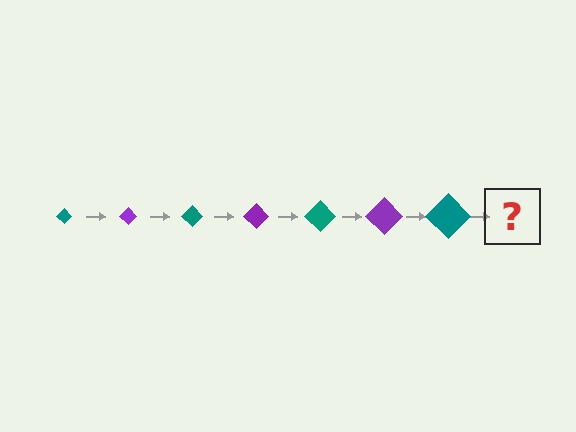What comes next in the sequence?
The next element should be a purple diamond, larger than the previous one.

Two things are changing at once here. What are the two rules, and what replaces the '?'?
The two rules are that the diamond grows larger each step and the color cycles through teal and purple. The '?' should be a purple diamond, larger than the previous one.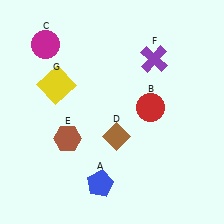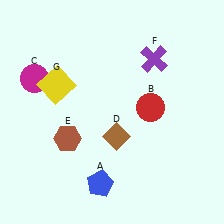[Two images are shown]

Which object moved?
The magenta circle (C) moved down.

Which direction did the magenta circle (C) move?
The magenta circle (C) moved down.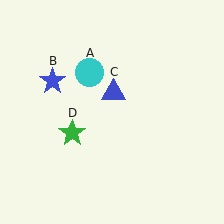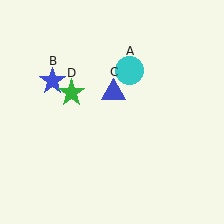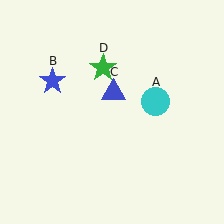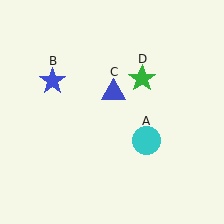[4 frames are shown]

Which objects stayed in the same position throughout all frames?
Blue star (object B) and blue triangle (object C) remained stationary.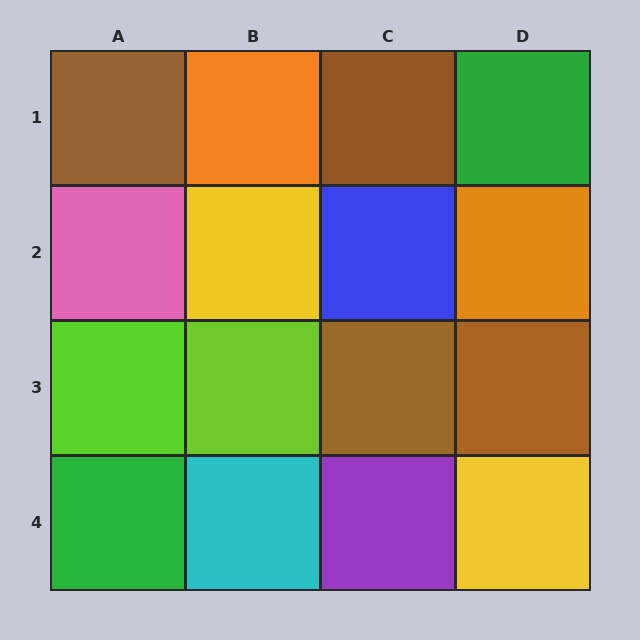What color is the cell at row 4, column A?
Green.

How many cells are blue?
1 cell is blue.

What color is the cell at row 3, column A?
Lime.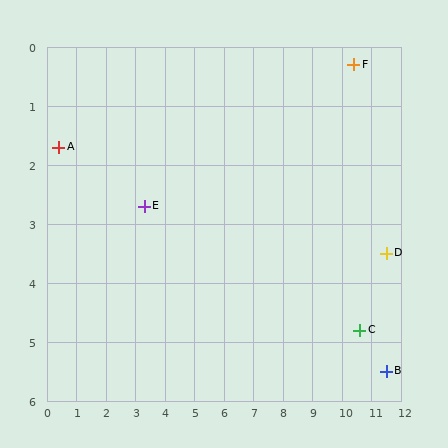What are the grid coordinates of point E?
Point E is at approximately (3.3, 2.7).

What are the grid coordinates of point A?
Point A is at approximately (0.4, 1.7).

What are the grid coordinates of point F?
Point F is at approximately (10.4, 0.3).